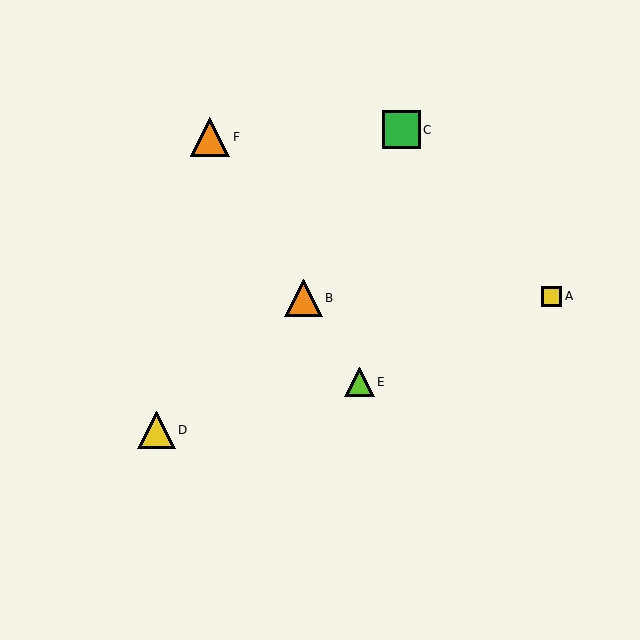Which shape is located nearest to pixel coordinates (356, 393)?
The lime triangle (labeled E) at (360, 382) is nearest to that location.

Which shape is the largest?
The orange triangle (labeled F) is the largest.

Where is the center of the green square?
The center of the green square is at (401, 130).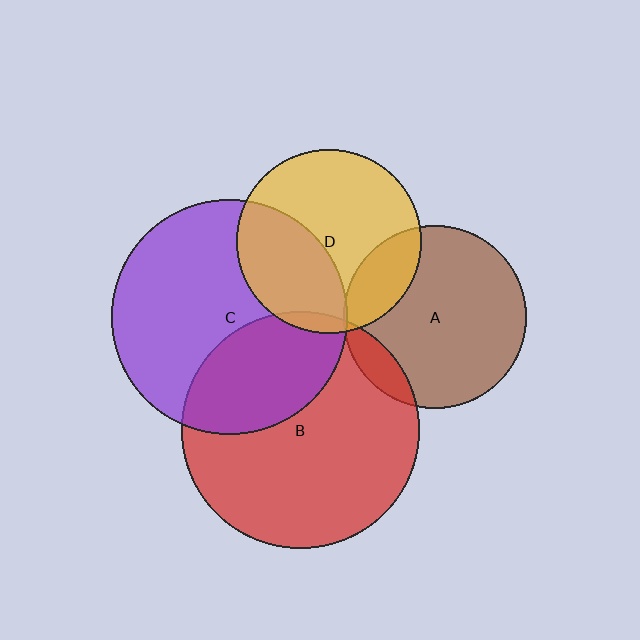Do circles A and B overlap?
Yes.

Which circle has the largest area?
Circle B (red).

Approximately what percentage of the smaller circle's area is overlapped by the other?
Approximately 10%.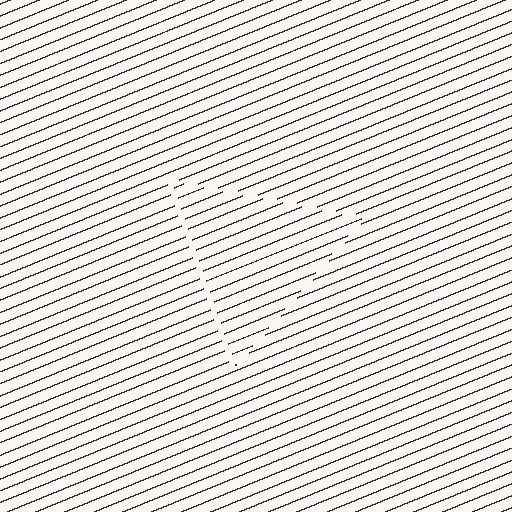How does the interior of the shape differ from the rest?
The interior of the shape contains the same grating, shifted by half a period — the contour is defined by the phase discontinuity where line-ends from the inner and outer gratings abut.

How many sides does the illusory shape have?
3 sides — the line-ends trace a triangle.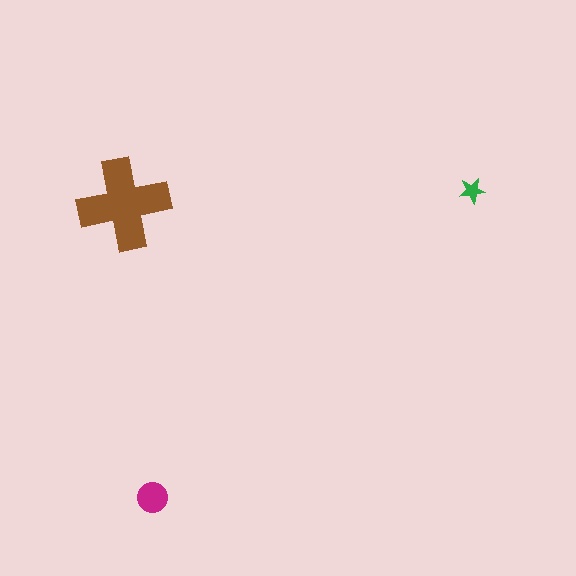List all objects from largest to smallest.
The brown cross, the magenta circle, the green star.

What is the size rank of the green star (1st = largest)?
3rd.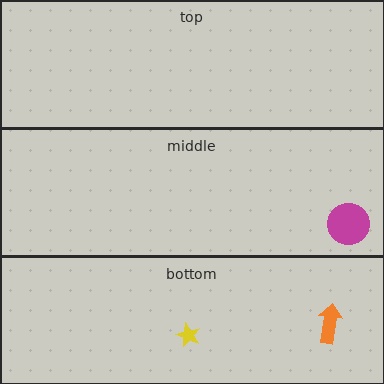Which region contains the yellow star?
The bottom region.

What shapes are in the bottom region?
The yellow star, the orange arrow.